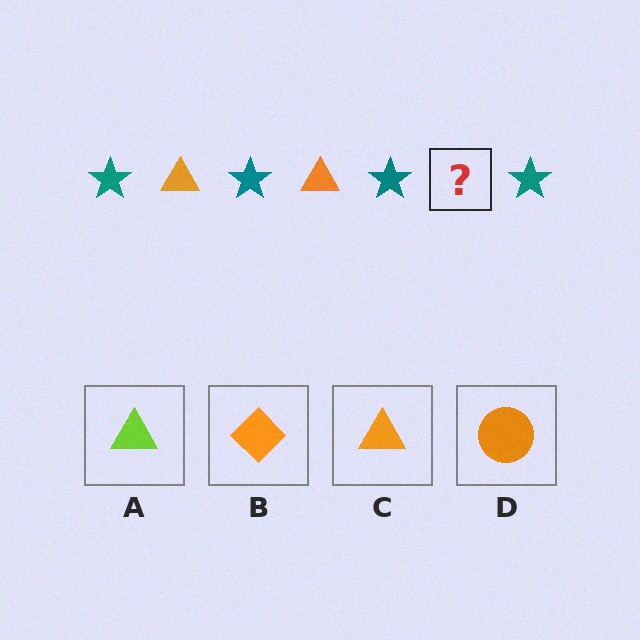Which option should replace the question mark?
Option C.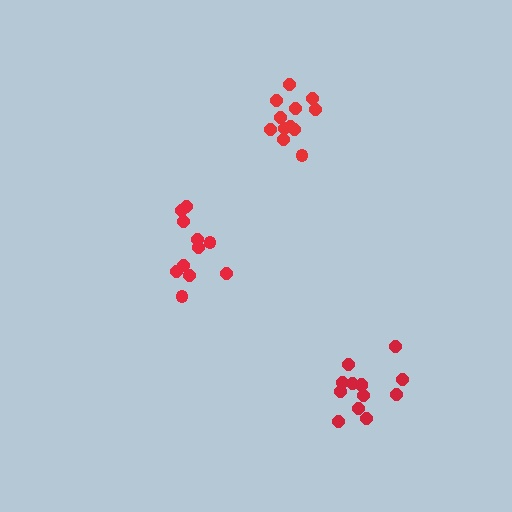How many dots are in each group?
Group 1: 13 dots, Group 2: 11 dots, Group 3: 12 dots (36 total).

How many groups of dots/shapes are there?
There are 3 groups.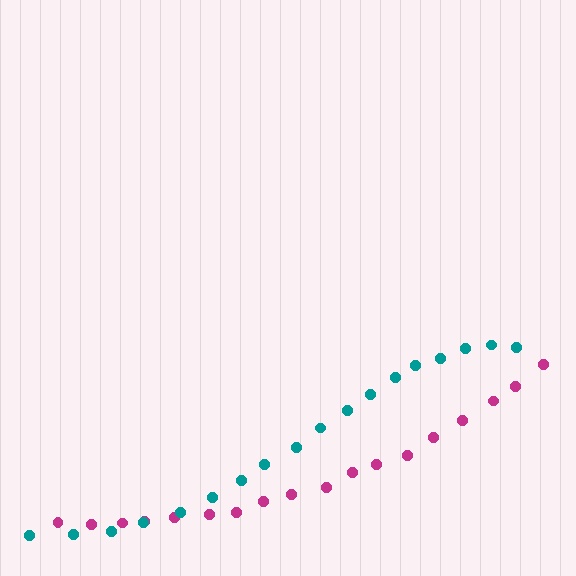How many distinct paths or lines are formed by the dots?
There are 2 distinct paths.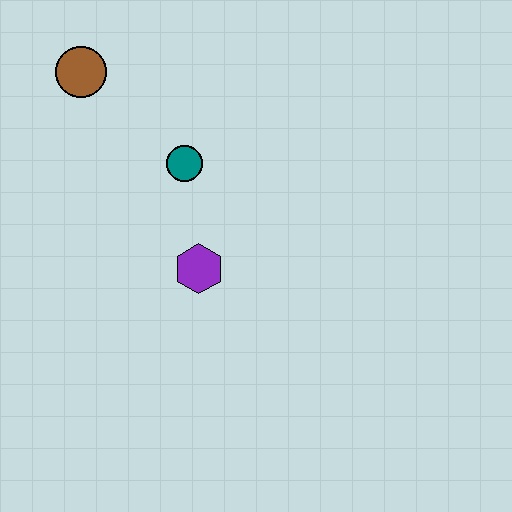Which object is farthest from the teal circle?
The brown circle is farthest from the teal circle.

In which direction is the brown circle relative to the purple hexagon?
The brown circle is above the purple hexagon.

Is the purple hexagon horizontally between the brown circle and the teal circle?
No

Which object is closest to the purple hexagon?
The teal circle is closest to the purple hexagon.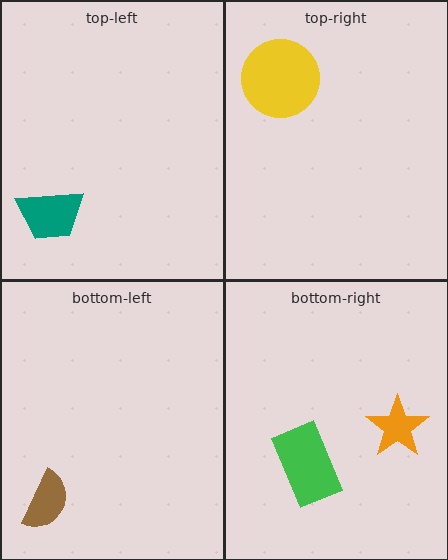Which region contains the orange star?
The bottom-right region.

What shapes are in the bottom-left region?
The brown semicircle.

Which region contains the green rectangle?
The bottom-right region.